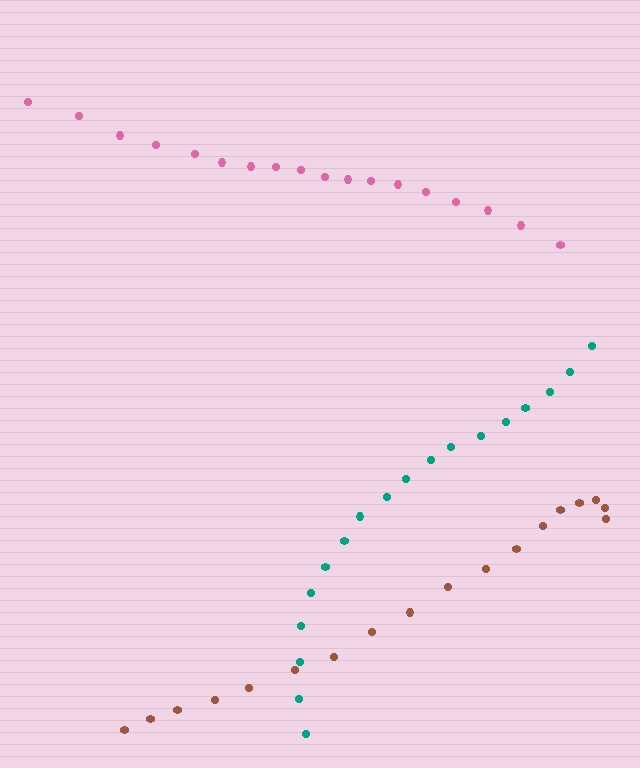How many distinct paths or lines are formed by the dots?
There are 3 distinct paths.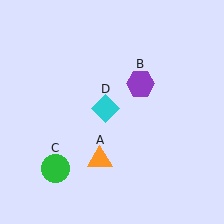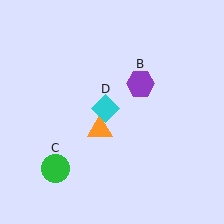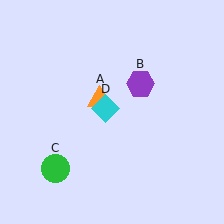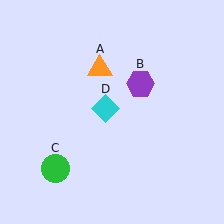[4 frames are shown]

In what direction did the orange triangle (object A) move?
The orange triangle (object A) moved up.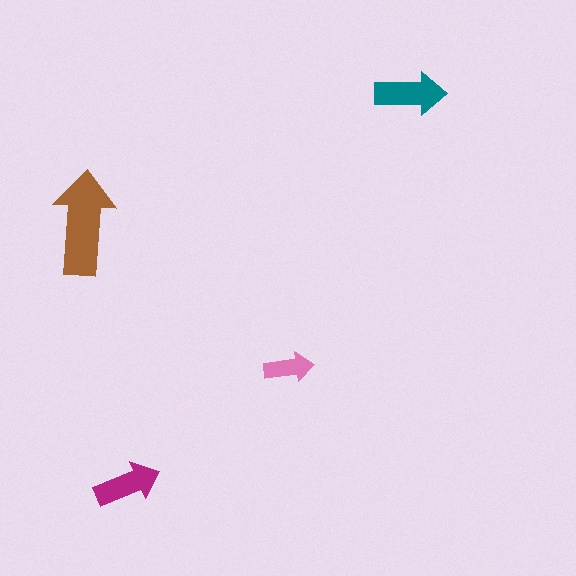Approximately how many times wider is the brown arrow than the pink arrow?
About 2 times wider.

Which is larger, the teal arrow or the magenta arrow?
The teal one.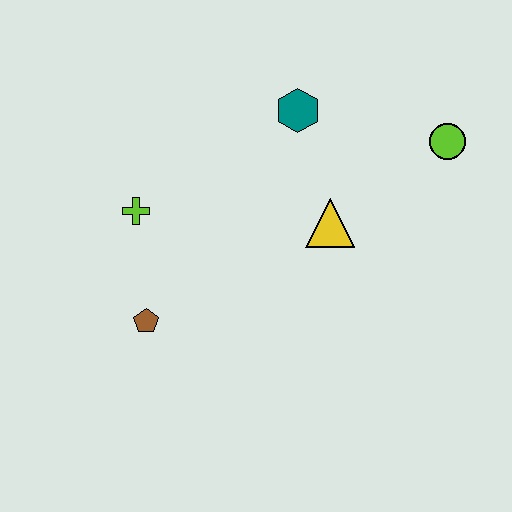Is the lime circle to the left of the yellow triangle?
No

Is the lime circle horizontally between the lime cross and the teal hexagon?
No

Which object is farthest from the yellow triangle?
The brown pentagon is farthest from the yellow triangle.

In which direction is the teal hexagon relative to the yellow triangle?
The teal hexagon is above the yellow triangle.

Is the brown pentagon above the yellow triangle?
No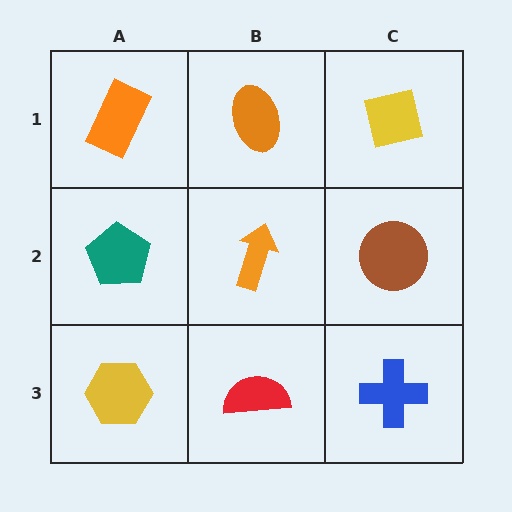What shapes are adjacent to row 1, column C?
A brown circle (row 2, column C), an orange ellipse (row 1, column B).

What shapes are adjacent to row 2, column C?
A yellow square (row 1, column C), a blue cross (row 3, column C), an orange arrow (row 2, column B).